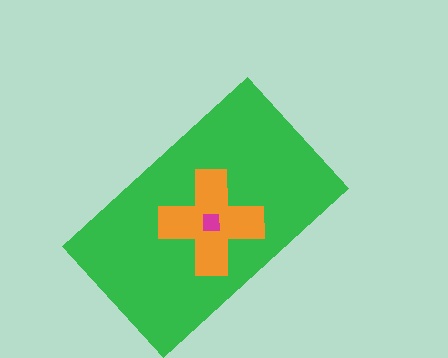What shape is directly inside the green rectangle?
The orange cross.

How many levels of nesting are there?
3.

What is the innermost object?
The magenta square.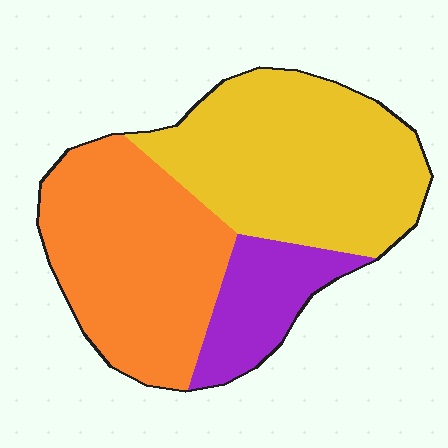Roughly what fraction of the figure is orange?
Orange takes up about two fifths (2/5) of the figure.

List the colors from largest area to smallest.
From largest to smallest: yellow, orange, purple.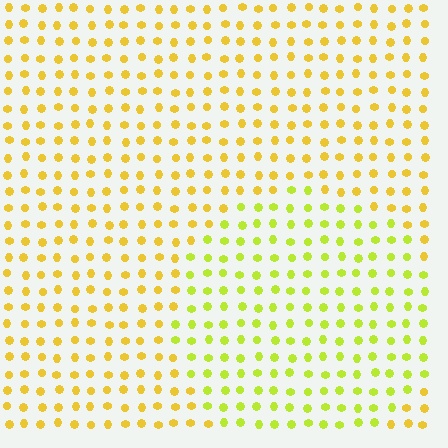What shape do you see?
I see a circle.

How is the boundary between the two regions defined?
The boundary is defined purely by a slight shift in hue (about 28 degrees). Spacing, size, and orientation are identical on both sides.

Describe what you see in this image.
The image is filled with small yellow elements in a uniform arrangement. A circle-shaped region is visible where the elements are tinted to a slightly different hue, forming a subtle color boundary.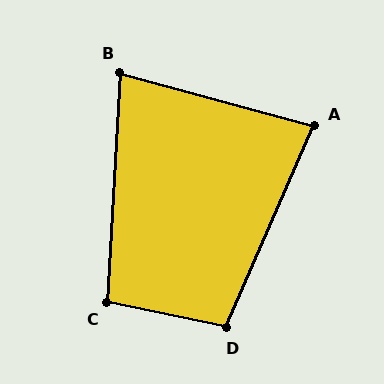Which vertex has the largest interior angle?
D, at approximately 102 degrees.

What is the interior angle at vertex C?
Approximately 98 degrees (obtuse).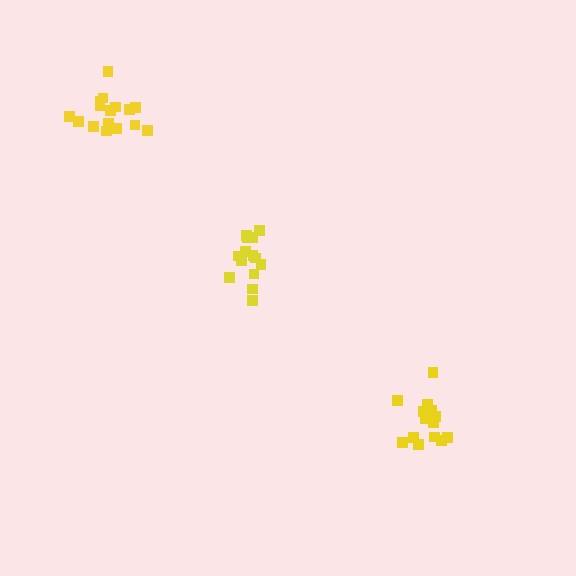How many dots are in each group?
Group 1: 14 dots, Group 2: 14 dots, Group 3: 16 dots (44 total).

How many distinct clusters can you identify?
There are 3 distinct clusters.